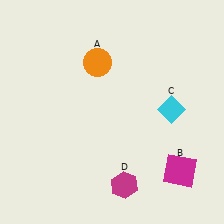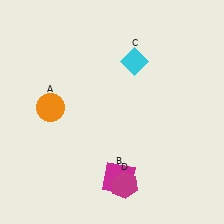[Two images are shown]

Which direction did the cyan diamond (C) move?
The cyan diamond (C) moved up.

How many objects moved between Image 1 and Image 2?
3 objects moved between the two images.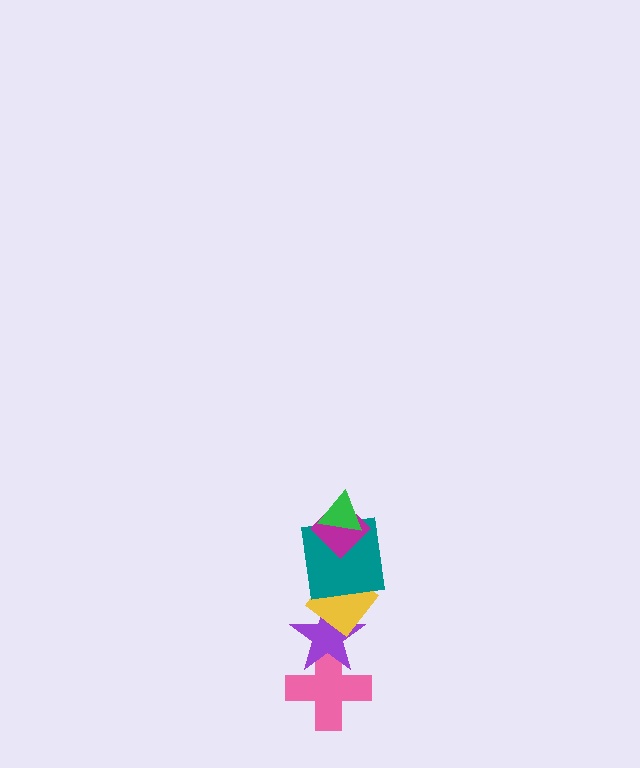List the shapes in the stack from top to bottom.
From top to bottom: the green triangle, the magenta diamond, the teal square, the yellow diamond, the purple star, the pink cross.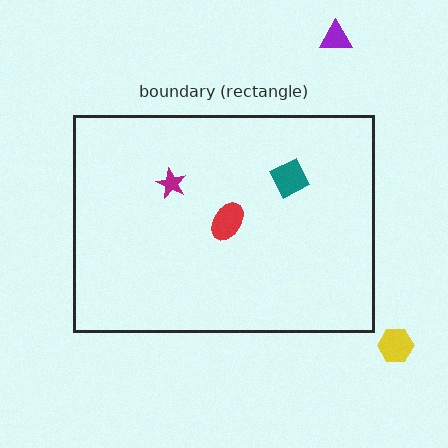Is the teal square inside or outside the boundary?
Inside.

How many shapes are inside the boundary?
3 inside, 2 outside.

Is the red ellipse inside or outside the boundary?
Inside.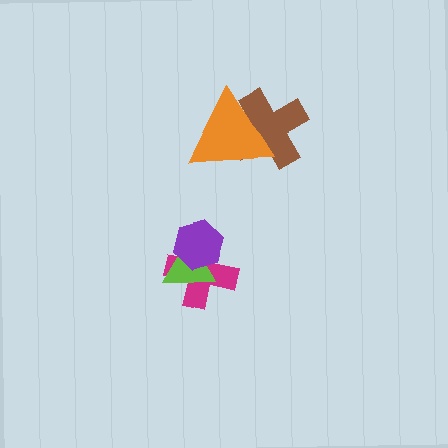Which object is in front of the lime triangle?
The purple hexagon is in front of the lime triangle.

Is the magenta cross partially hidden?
Yes, it is partially covered by another shape.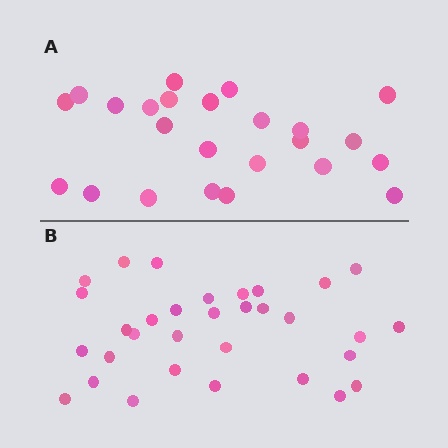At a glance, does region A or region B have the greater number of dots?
Region B (the bottom region) has more dots.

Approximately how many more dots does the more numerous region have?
Region B has roughly 8 or so more dots than region A.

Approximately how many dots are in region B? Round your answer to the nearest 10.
About 30 dots. (The exact count is 32, which rounds to 30.)